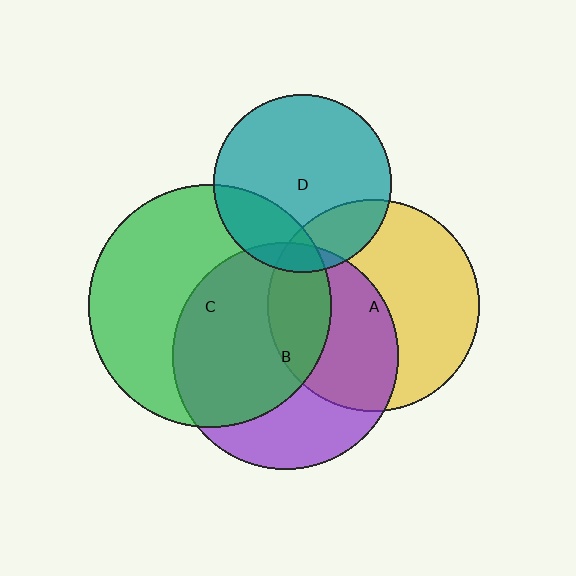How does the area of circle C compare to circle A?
Approximately 1.3 times.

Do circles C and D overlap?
Yes.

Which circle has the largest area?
Circle C (green).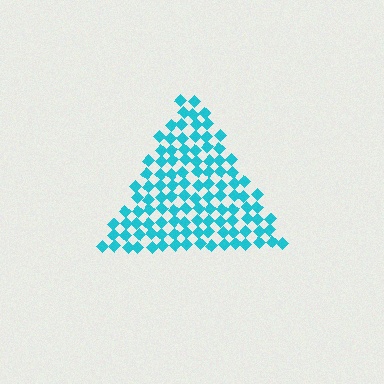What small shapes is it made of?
It is made of small diamonds.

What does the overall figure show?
The overall figure shows a triangle.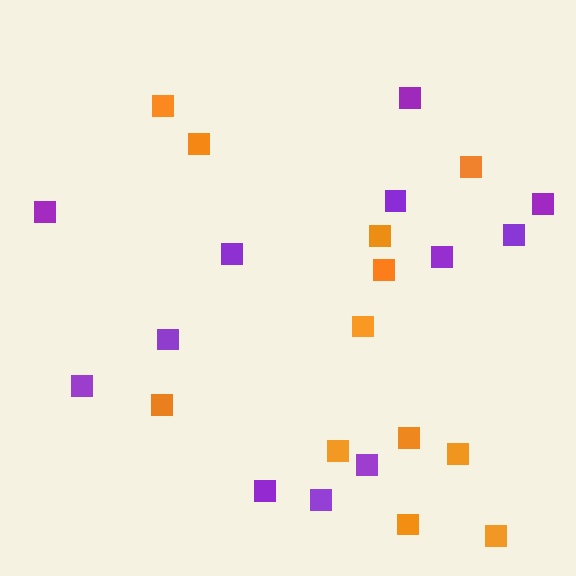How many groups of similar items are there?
There are 2 groups: one group of purple squares (12) and one group of orange squares (12).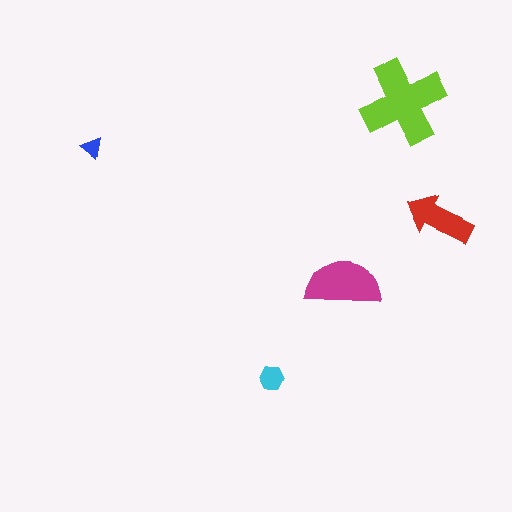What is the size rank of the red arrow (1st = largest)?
3rd.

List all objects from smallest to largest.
The blue triangle, the cyan hexagon, the red arrow, the magenta semicircle, the lime cross.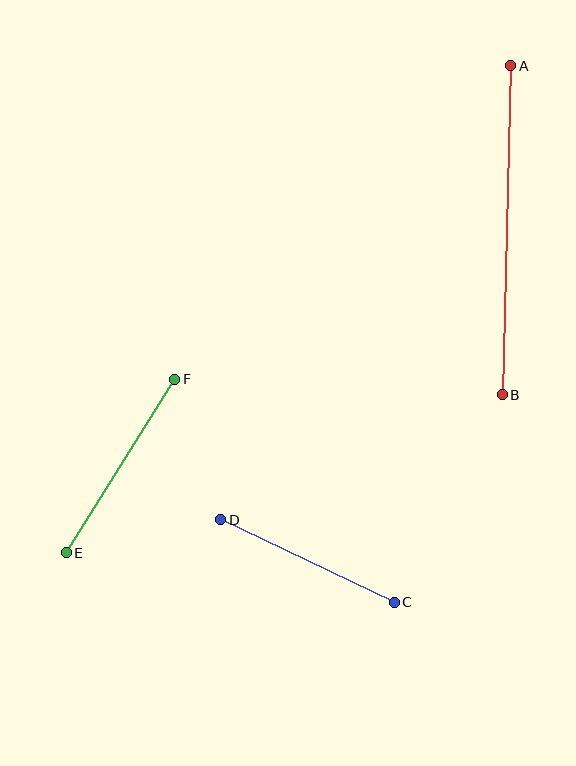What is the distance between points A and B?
The distance is approximately 329 pixels.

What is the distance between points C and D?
The distance is approximately 192 pixels.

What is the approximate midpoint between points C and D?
The midpoint is at approximately (308, 561) pixels.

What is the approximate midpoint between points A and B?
The midpoint is at approximately (507, 230) pixels.